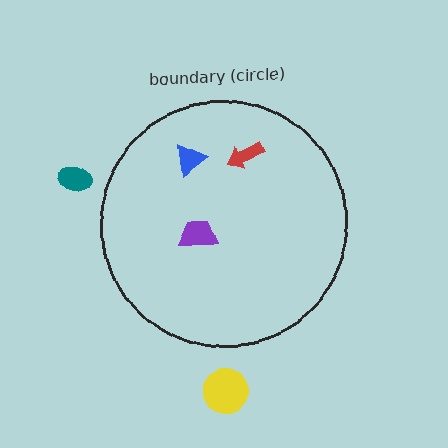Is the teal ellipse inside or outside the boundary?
Outside.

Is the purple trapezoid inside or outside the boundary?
Inside.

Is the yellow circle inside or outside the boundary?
Outside.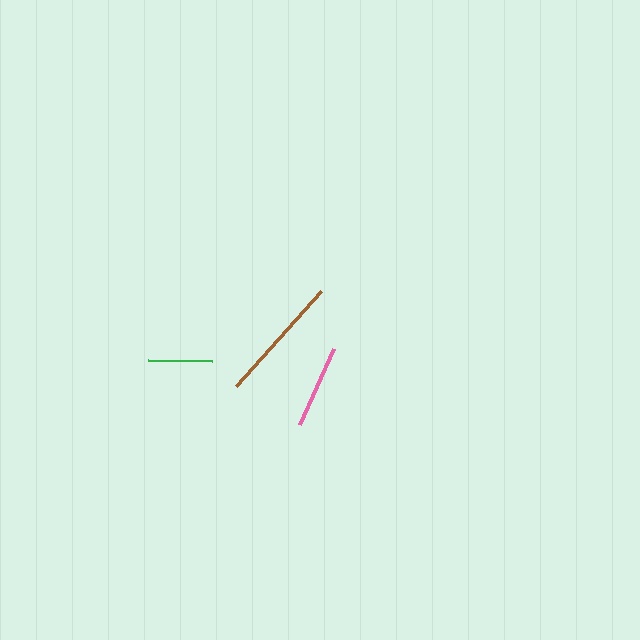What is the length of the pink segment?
The pink segment is approximately 83 pixels long.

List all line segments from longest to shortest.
From longest to shortest: brown, pink, green.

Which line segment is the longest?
The brown line is the longest at approximately 128 pixels.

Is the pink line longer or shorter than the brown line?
The brown line is longer than the pink line.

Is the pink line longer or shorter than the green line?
The pink line is longer than the green line.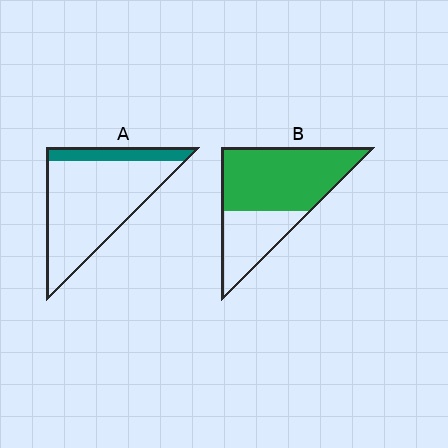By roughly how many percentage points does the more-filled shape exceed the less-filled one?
By roughly 50 percentage points (B over A).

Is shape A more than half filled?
No.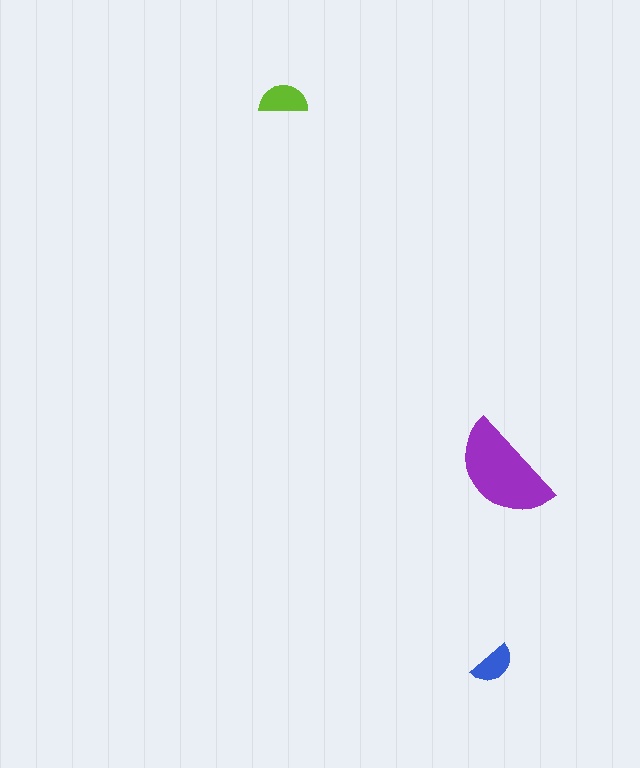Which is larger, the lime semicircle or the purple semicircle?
The purple one.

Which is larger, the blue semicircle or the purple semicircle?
The purple one.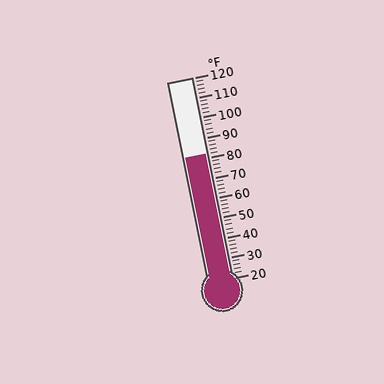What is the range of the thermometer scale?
The thermometer scale ranges from 20°F to 120°F.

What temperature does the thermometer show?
The thermometer shows approximately 82°F.